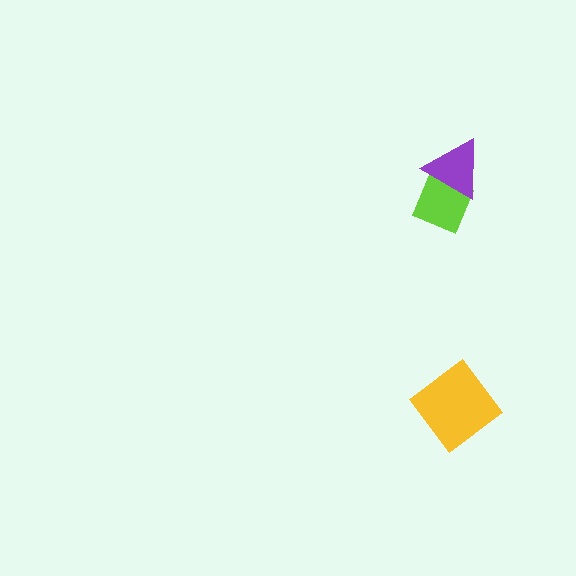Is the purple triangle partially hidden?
No, no other shape covers it.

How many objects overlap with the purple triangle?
1 object overlaps with the purple triangle.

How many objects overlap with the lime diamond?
1 object overlaps with the lime diamond.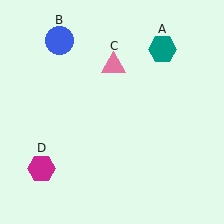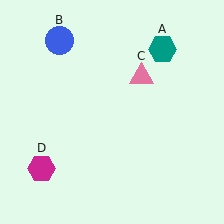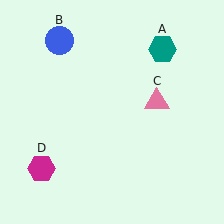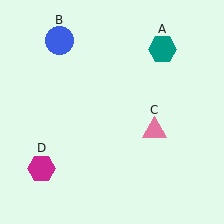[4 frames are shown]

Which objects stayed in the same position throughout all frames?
Teal hexagon (object A) and blue circle (object B) and magenta hexagon (object D) remained stationary.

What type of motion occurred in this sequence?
The pink triangle (object C) rotated clockwise around the center of the scene.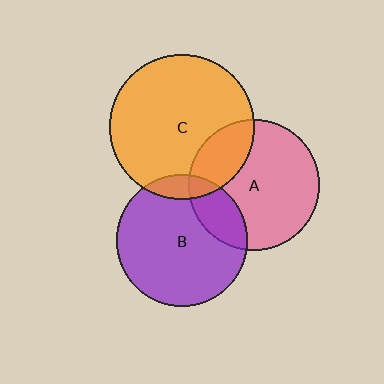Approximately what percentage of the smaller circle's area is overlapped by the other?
Approximately 10%.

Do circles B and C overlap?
Yes.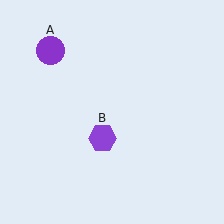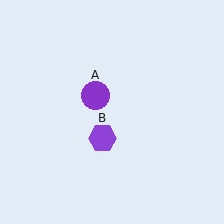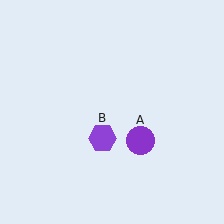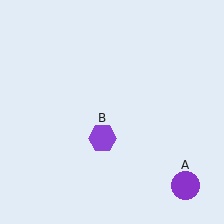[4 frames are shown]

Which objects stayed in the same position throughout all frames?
Purple hexagon (object B) remained stationary.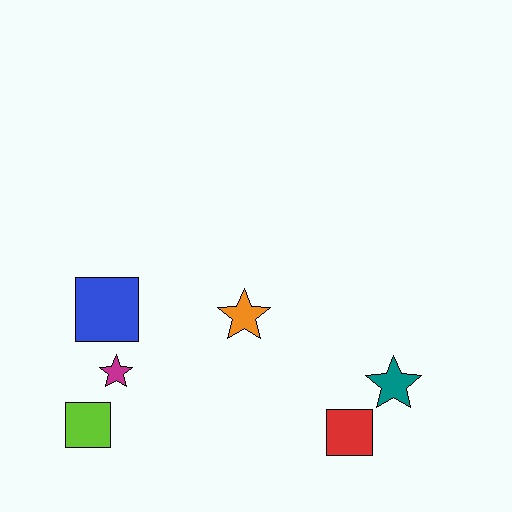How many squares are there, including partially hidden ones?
There are 3 squares.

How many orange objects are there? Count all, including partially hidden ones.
There is 1 orange object.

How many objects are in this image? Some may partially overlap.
There are 6 objects.